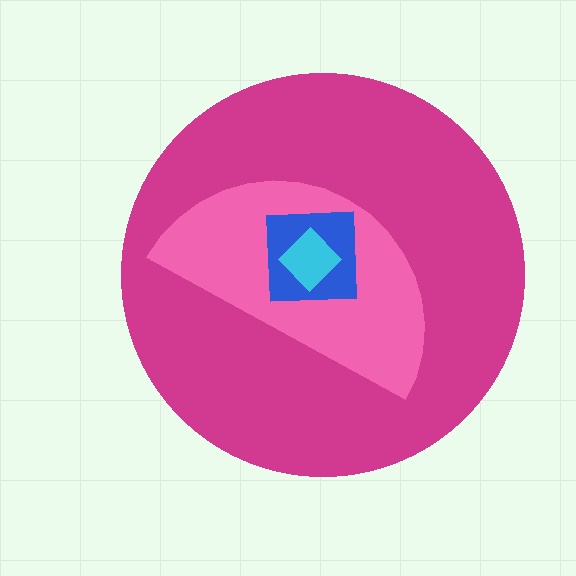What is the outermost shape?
The magenta circle.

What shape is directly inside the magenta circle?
The pink semicircle.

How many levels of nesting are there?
4.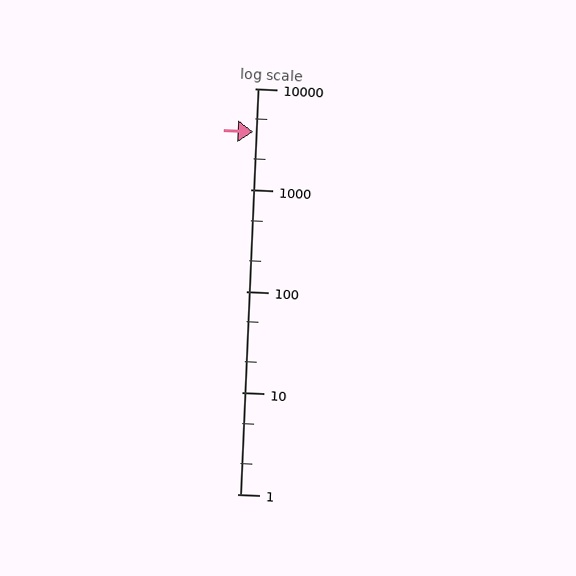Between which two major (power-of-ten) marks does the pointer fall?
The pointer is between 1000 and 10000.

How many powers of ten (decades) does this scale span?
The scale spans 4 decades, from 1 to 10000.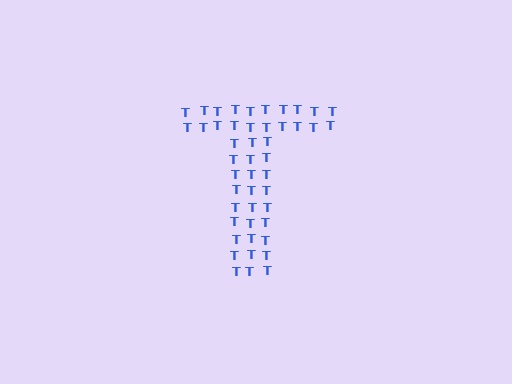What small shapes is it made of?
It is made of small letter T's.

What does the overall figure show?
The overall figure shows the letter T.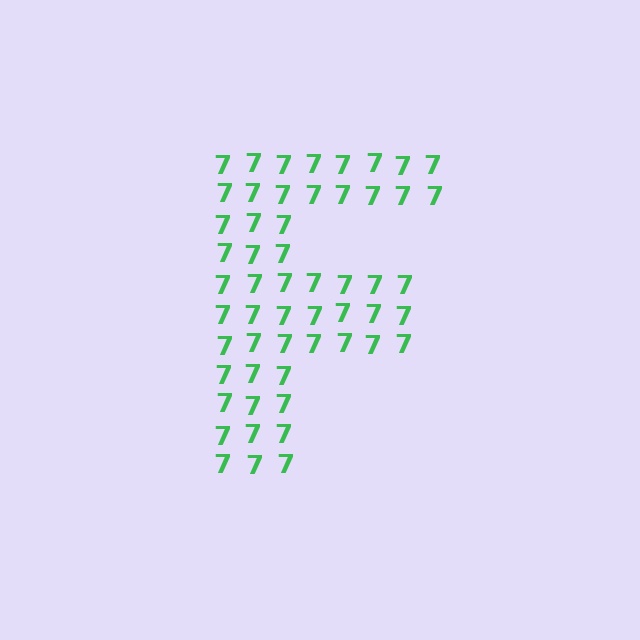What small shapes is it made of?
It is made of small digit 7's.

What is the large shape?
The large shape is the letter F.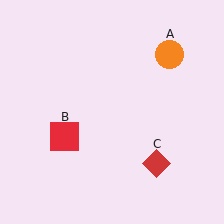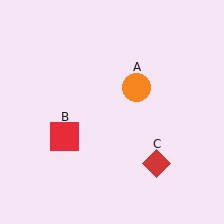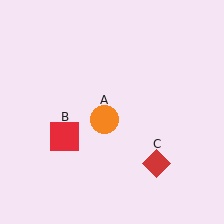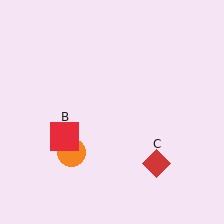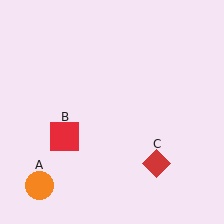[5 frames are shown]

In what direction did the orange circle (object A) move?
The orange circle (object A) moved down and to the left.